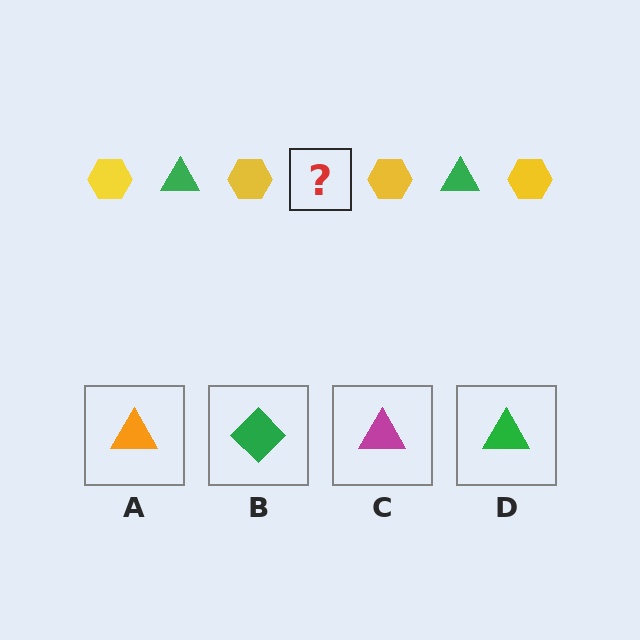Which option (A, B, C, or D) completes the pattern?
D.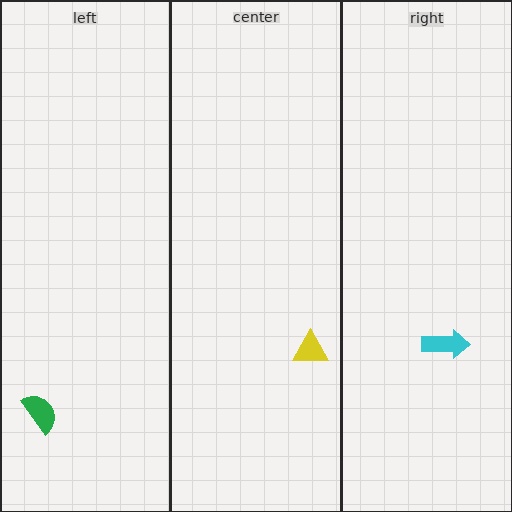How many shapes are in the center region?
1.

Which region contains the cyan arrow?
The right region.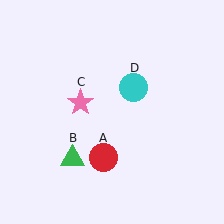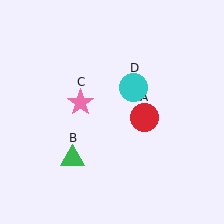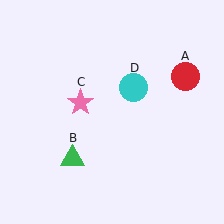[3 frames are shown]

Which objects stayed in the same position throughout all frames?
Green triangle (object B) and pink star (object C) and cyan circle (object D) remained stationary.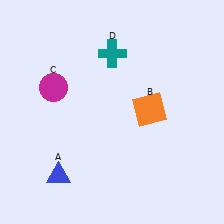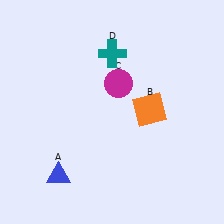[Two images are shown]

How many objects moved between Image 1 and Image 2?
1 object moved between the two images.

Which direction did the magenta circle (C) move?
The magenta circle (C) moved right.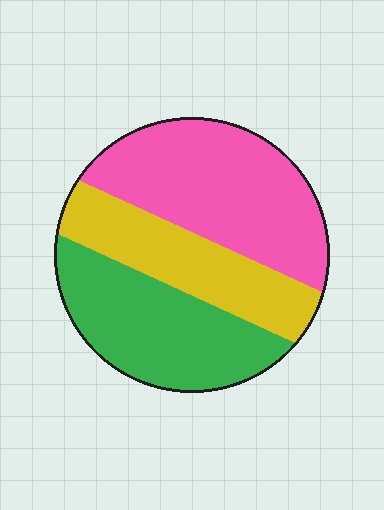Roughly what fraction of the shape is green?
Green takes up about one third (1/3) of the shape.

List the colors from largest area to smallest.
From largest to smallest: pink, green, yellow.